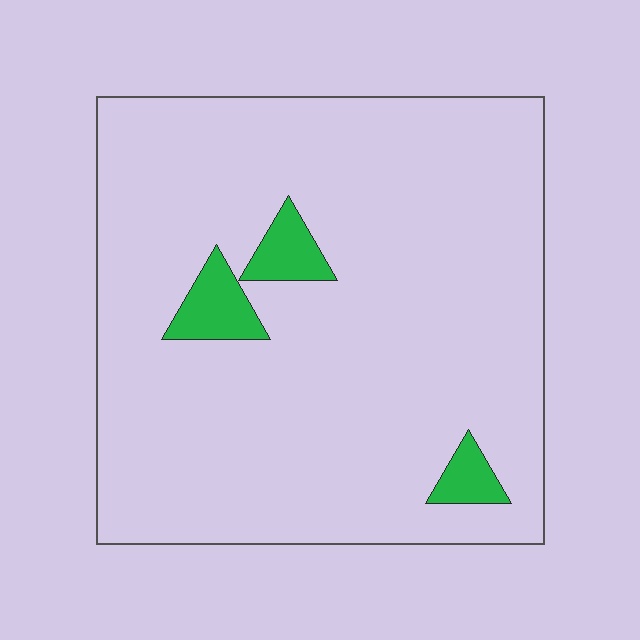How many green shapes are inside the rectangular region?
3.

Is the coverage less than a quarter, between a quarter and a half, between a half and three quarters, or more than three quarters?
Less than a quarter.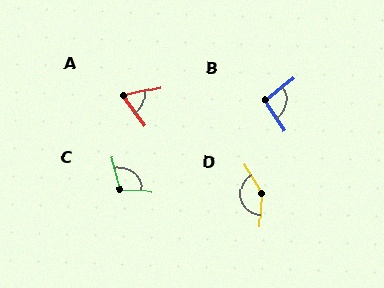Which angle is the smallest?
A, at approximately 66 degrees.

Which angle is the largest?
D, at approximately 147 degrees.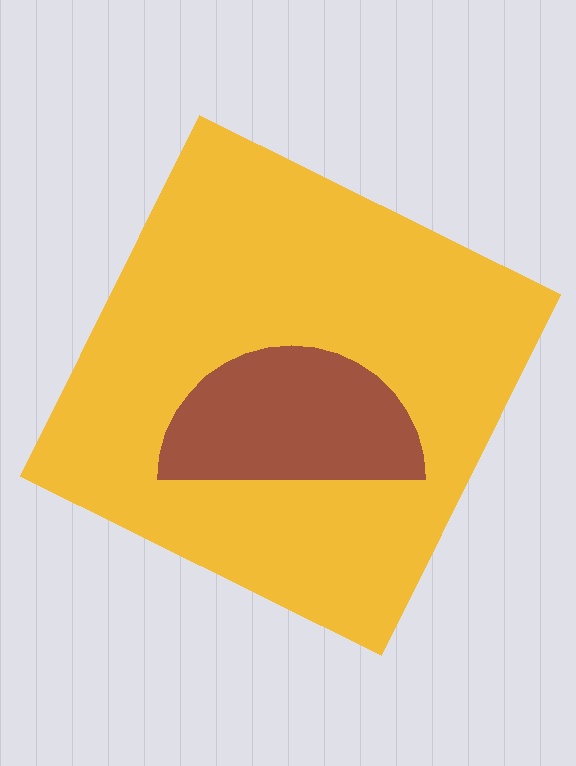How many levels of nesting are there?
2.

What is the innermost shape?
The brown semicircle.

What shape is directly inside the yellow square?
The brown semicircle.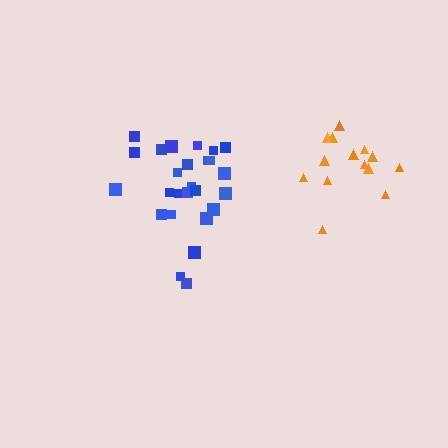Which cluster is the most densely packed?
Orange.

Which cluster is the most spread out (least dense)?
Blue.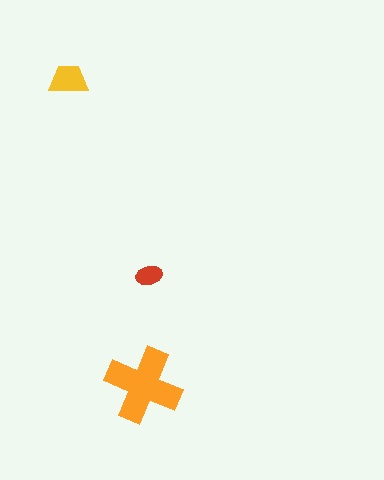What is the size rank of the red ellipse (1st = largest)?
3rd.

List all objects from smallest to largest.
The red ellipse, the yellow trapezoid, the orange cross.